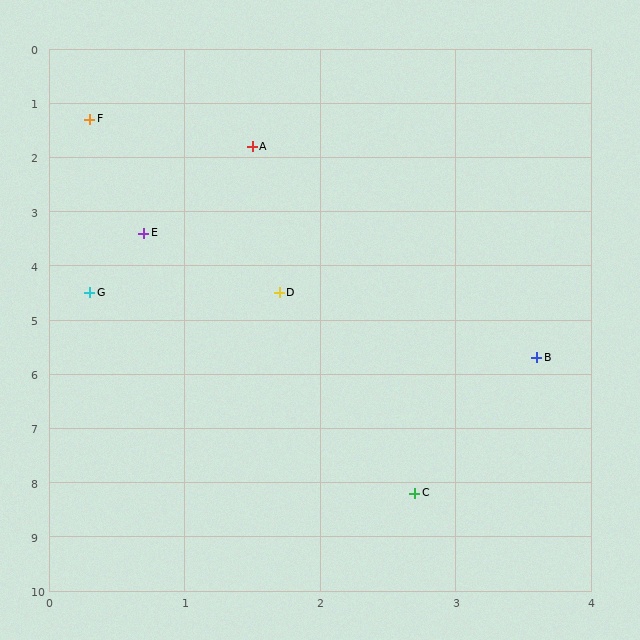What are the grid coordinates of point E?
Point E is at approximately (0.7, 3.4).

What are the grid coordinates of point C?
Point C is at approximately (2.7, 8.2).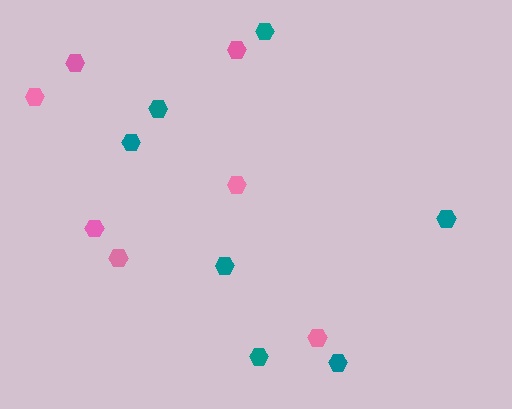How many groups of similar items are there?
There are 2 groups: one group of teal hexagons (7) and one group of pink hexagons (7).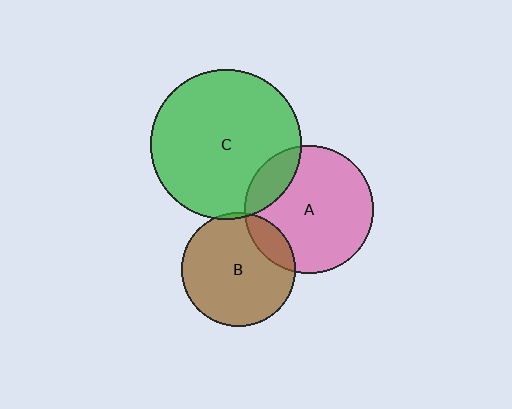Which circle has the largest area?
Circle C (green).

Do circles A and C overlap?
Yes.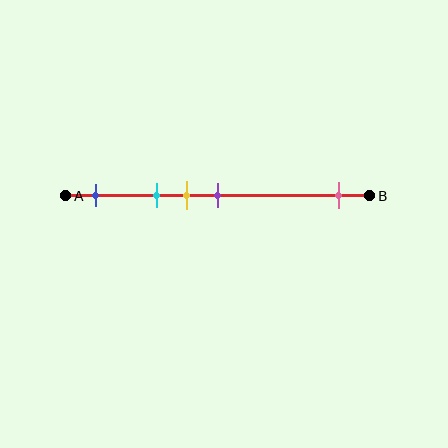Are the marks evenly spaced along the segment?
No, the marks are not evenly spaced.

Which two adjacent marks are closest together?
The yellow and purple marks are the closest adjacent pair.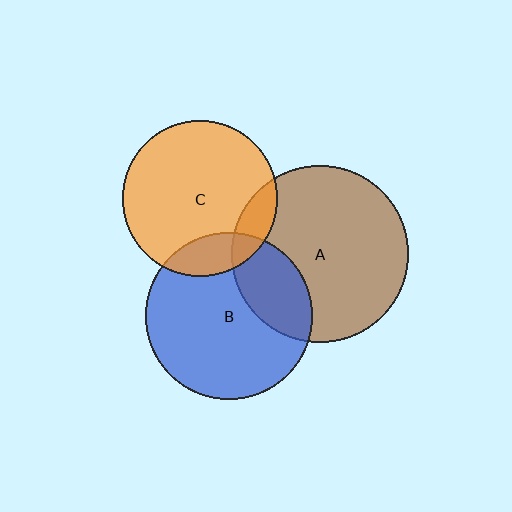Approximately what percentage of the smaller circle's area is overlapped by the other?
Approximately 25%.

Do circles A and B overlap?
Yes.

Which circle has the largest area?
Circle A (brown).